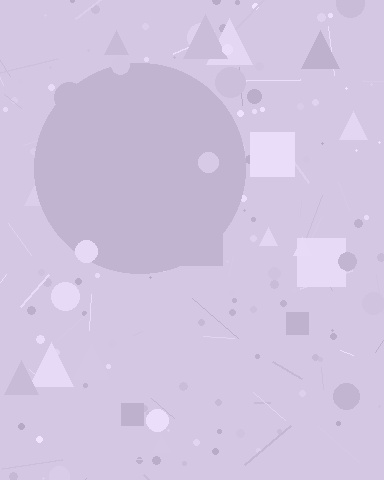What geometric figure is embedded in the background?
A circle is embedded in the background.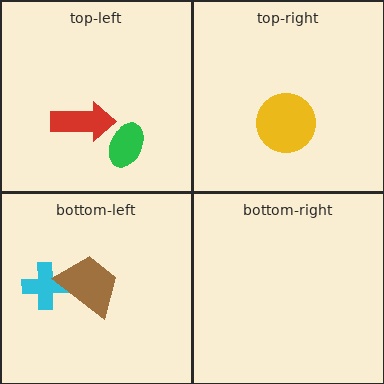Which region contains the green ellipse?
The top-left region.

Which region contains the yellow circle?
The top-right region.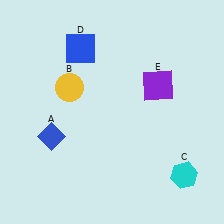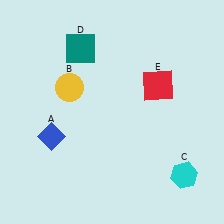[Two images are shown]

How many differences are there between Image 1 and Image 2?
There are 2 differences between the two images.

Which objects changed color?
D changed from blue to teal. E changed from purple to red.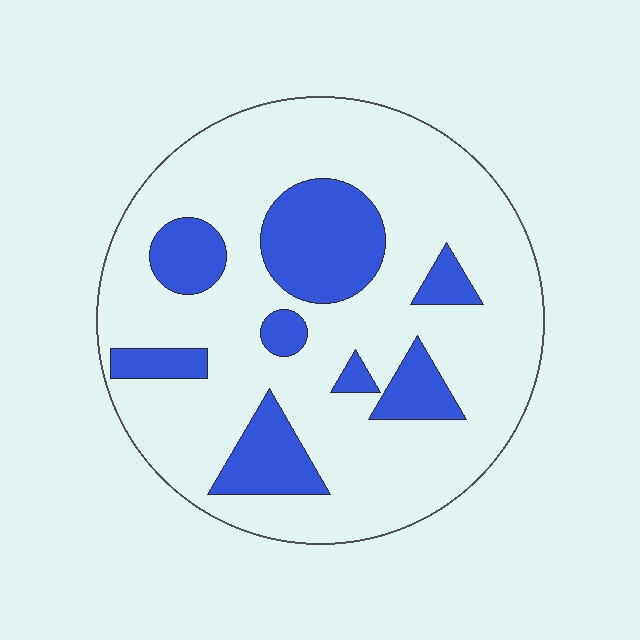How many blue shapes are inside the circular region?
8.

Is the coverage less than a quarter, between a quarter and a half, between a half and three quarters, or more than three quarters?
Less than a quarter.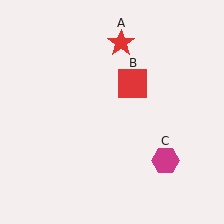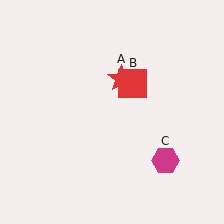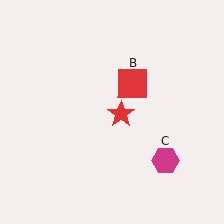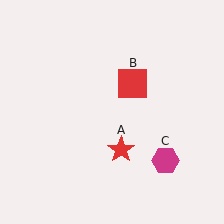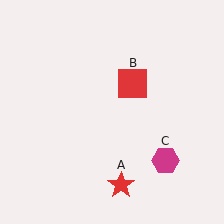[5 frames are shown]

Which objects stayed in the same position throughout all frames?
Red square (object B) and magenta hexagon (object C) remained stationary.